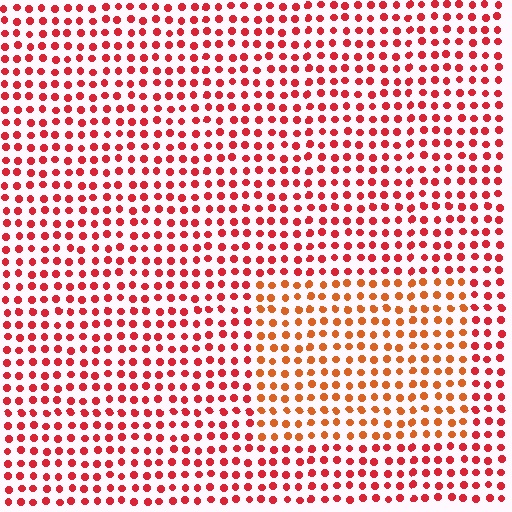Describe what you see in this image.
The image is filled with small red elements in a uniform arrangement. A rectangle-shaped region is visible where the elements are tinted to a slightly different hue, forming a subtle color boundary.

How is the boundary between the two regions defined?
The boundary is defined purely by a slight shift in hue (about 27 degrees). Spacing, size, and orientation are identical on both sides.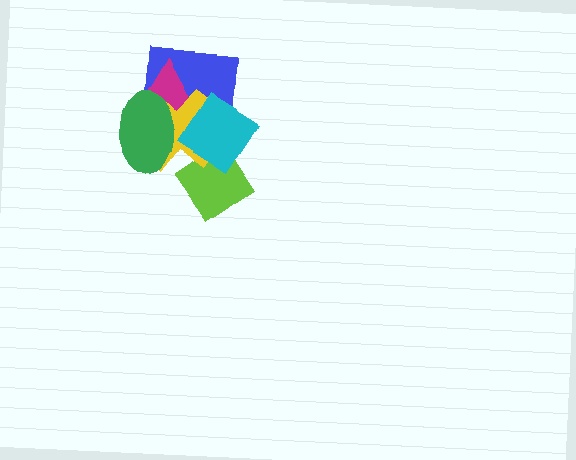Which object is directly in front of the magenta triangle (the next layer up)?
The yellow cross is directly in front of the magenta triangle.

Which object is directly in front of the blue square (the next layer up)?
The magenta triangle is directly in front of the blue square.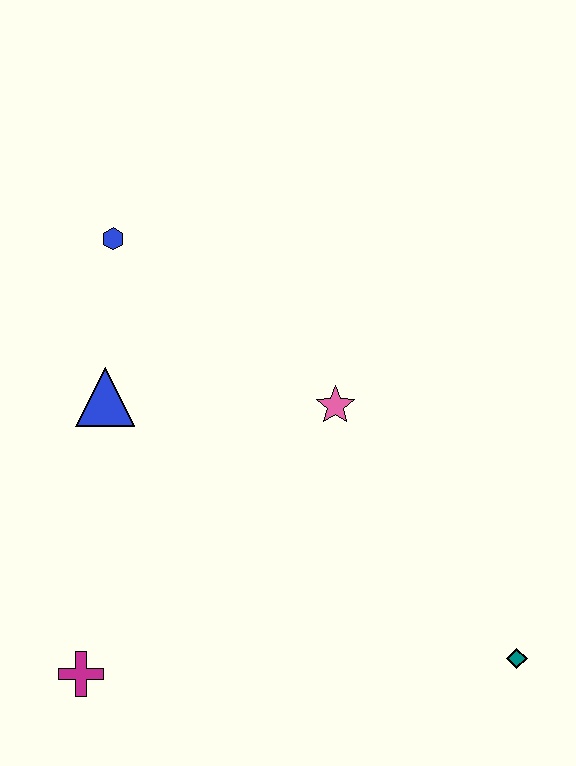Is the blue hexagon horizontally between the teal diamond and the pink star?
No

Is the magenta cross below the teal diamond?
Yes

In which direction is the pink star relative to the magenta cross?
The pink star is above the magenta cross.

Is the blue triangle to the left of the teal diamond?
Yes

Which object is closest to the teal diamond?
The pink star is closest to the teal diamond.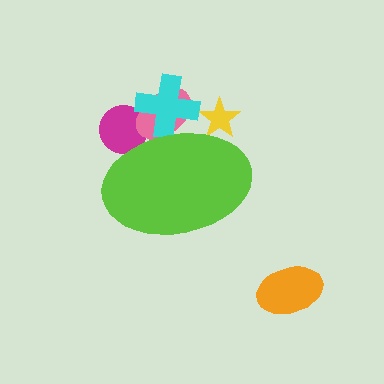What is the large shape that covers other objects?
A lime ellipse.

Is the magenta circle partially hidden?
Yes, the magenta circle is partially hidden behind the lime ellipse.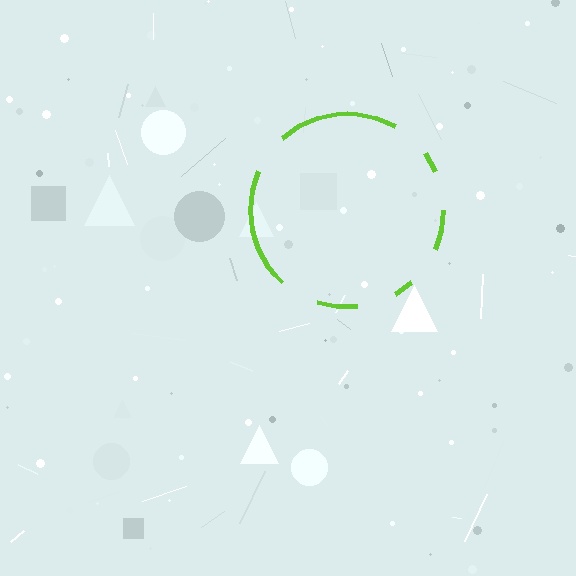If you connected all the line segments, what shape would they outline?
They would outline a circle.